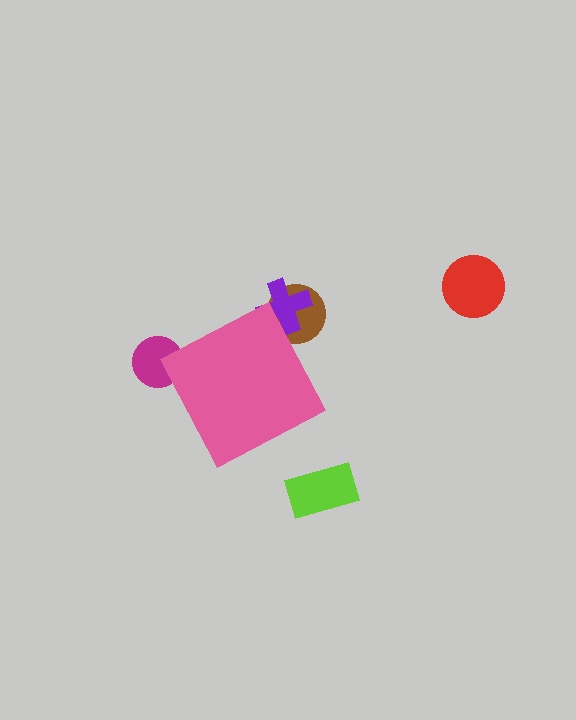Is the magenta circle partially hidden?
Yes, the magenta circle is partially hidden behind the pink diamond.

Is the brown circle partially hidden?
Yes, the brown circle is partially hidden behind the pink diamond.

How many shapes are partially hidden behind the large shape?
3 shapes are partially hidden.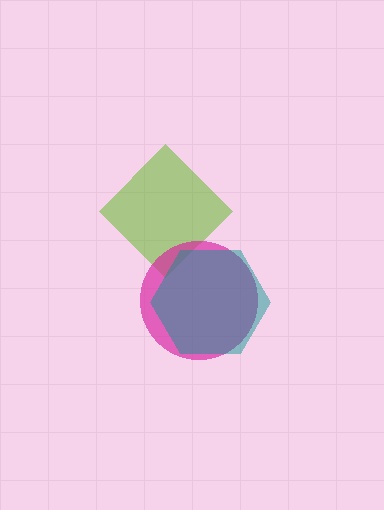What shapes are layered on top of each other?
The layered shapes are: a lime diamond, a magenta circle, a teal hexagon.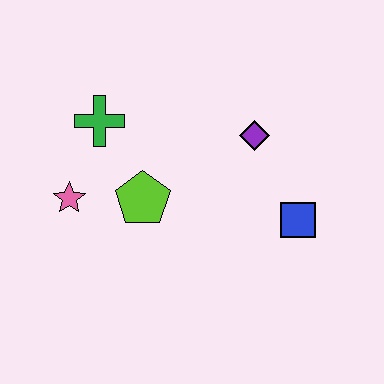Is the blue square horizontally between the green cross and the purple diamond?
No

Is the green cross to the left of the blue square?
Yes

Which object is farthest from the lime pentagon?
The blue square is farthest from the lime pentagon.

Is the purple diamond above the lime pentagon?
Yes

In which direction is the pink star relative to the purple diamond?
The pink star is to the left of the purple diamond.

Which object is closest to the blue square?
The purple diamond is closest to the blue square.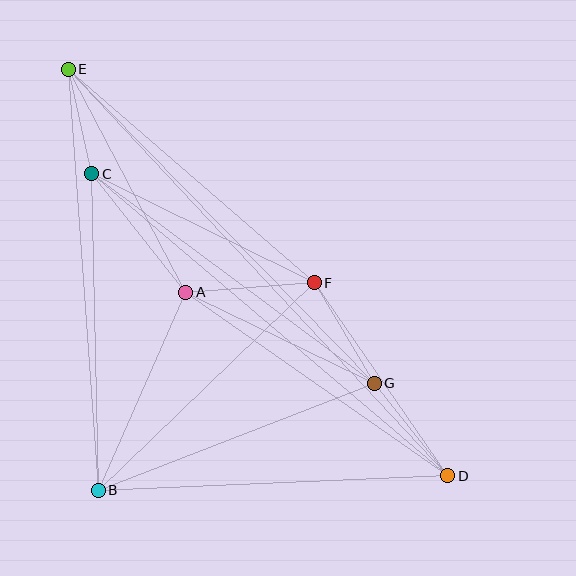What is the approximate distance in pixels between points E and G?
The distance between E and G is approximately 438 pixels.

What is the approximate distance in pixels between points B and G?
The distance between B and G is approximately 296 pixels.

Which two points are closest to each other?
Points C and E are closest to each other.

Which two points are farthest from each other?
Points D and E are farthest from each other.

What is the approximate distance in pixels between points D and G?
The distance between D and G is approximately 118 pixels.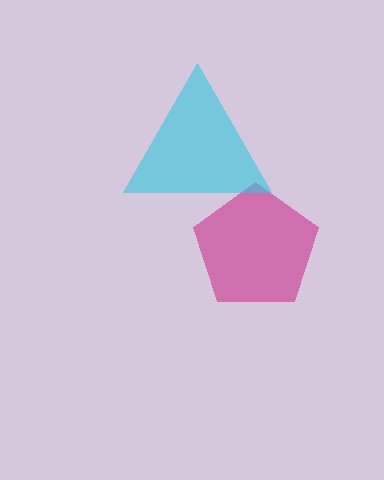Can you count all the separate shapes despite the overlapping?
Yes, there are 2 separate shapes.